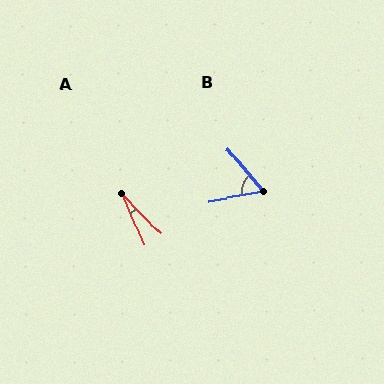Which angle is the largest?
B, at approximately 60 degrees.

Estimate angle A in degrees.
Approximately 21 degrees.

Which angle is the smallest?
A, at approximately 21 degrees.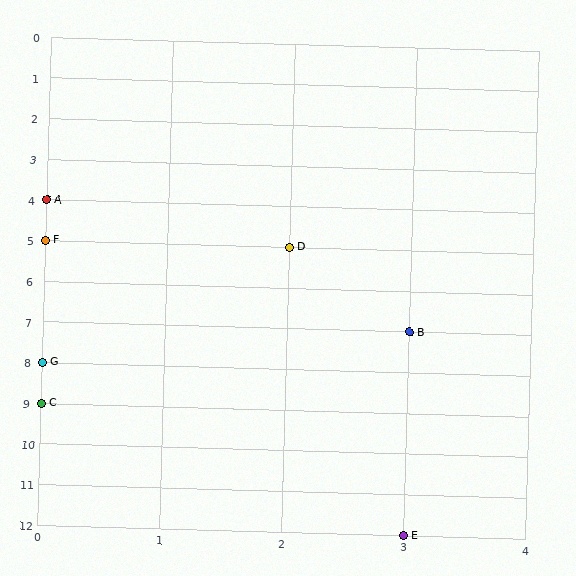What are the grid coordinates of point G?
Point G is at grid coordinates (0, 8).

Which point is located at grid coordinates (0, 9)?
Point C is at (0, 9).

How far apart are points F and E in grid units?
Points F and E are 3 columns and 7 rows apart (about 7.6 grid units diagonally).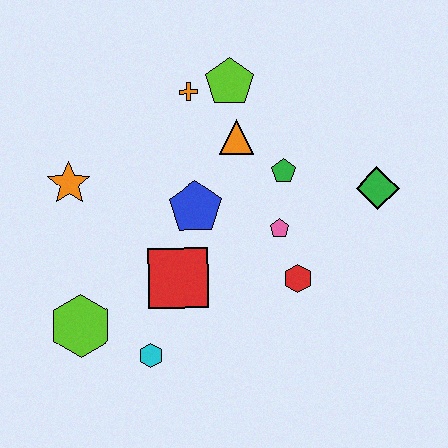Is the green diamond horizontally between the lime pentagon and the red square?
No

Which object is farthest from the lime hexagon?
The green diamond is farthest from the lime hexagon.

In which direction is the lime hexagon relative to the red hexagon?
The lime hexagon is to the left of the red hexagon.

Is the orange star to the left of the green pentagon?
Yes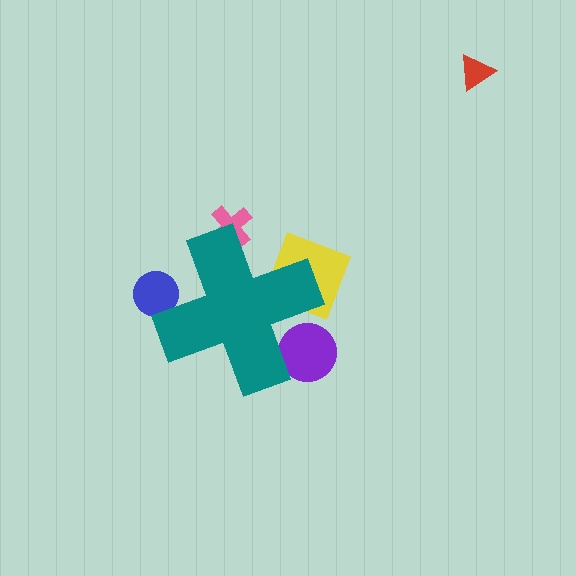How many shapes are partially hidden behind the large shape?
4 shapes are partially hidden.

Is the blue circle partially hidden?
Yes, the blue circle is partially hidden behind the teal cross.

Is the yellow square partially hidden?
Yes, the yellow square is partially hidden behind the teal cross.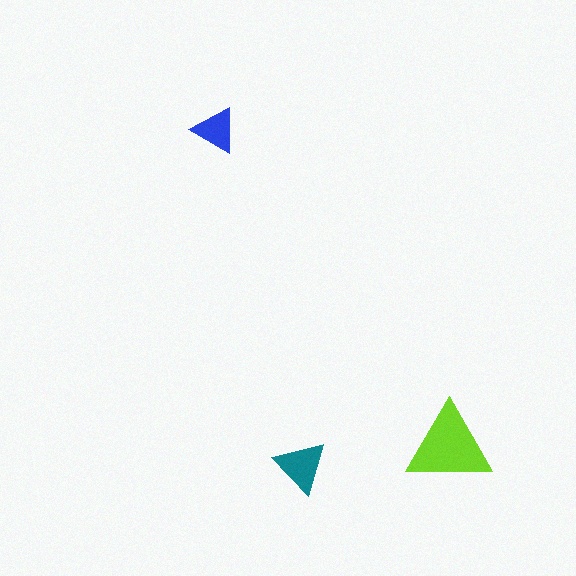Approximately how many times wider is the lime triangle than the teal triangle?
About 1.5 times wider.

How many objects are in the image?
There are 3 objects in the image.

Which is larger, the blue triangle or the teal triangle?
The teal one.